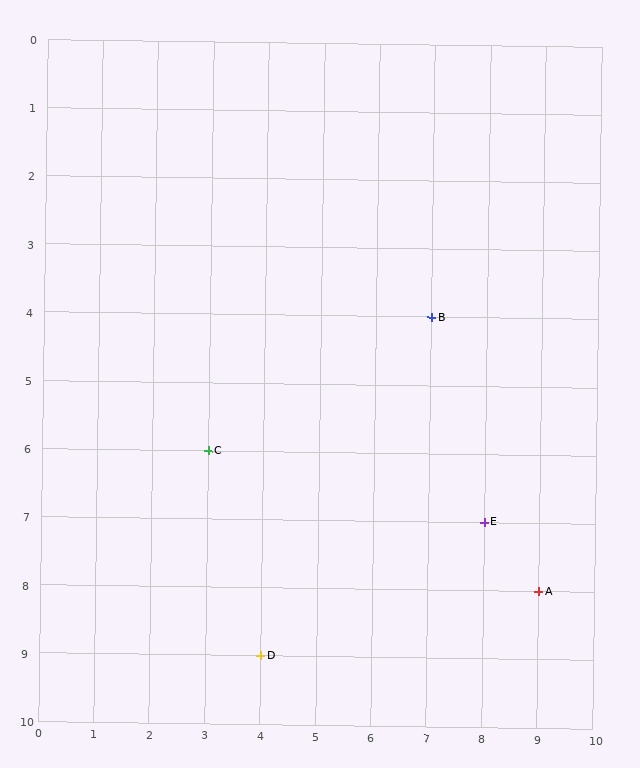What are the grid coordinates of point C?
Point C is at grid coordinates (3, 6).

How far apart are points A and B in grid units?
Points A and B are 2 columns and 4 rows apart (about 4.5 grid units diagonally).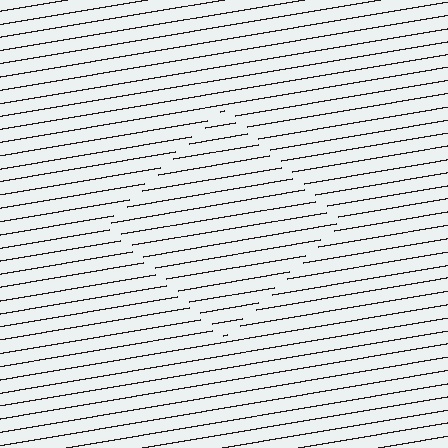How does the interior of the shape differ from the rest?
The interior of the shape contains the same grating, shifted by half a period — the contour is defined by the phase discontinuity where line-ends from the inner and outer gratings abut.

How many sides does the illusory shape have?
4 sides — the line-ends trace a square.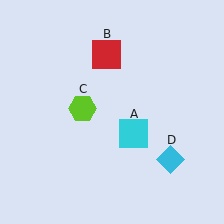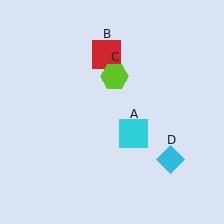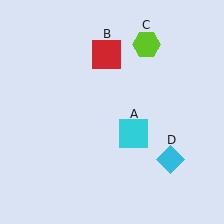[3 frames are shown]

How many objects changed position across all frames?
1 object changed position: lime hexagon (object C).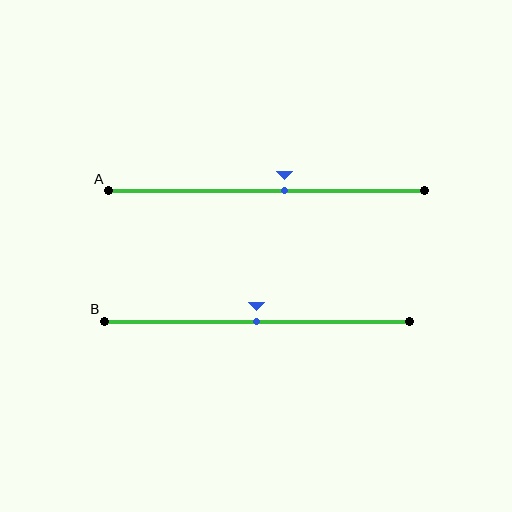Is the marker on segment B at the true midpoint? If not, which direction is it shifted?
Yes, the marker on segment B is at the true midpoint.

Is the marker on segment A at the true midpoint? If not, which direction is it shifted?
No, the marker on segment A is shifted to the right by about 6% of the segment length.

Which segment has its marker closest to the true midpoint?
Segment B has its marker closest to the true midpoint.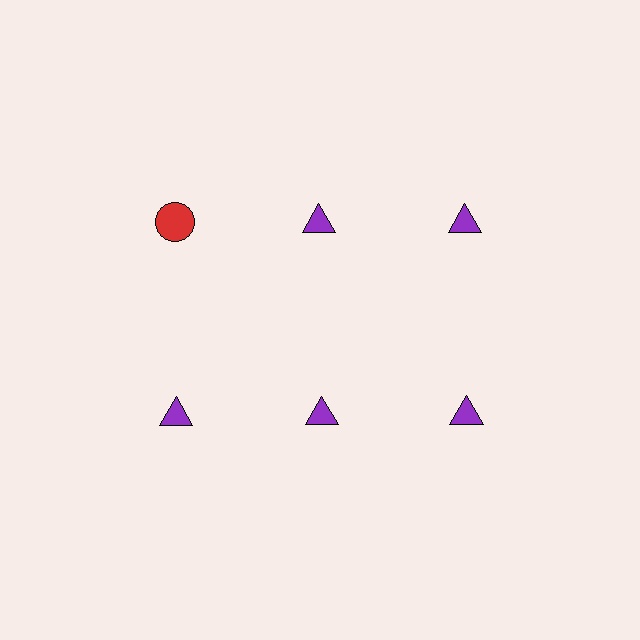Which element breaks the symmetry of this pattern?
The red circle in the top row, leftmost column breaks the symmetry. All other shapes are purple triangles.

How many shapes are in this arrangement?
There are 6 shapes arranged in a grid pattern.